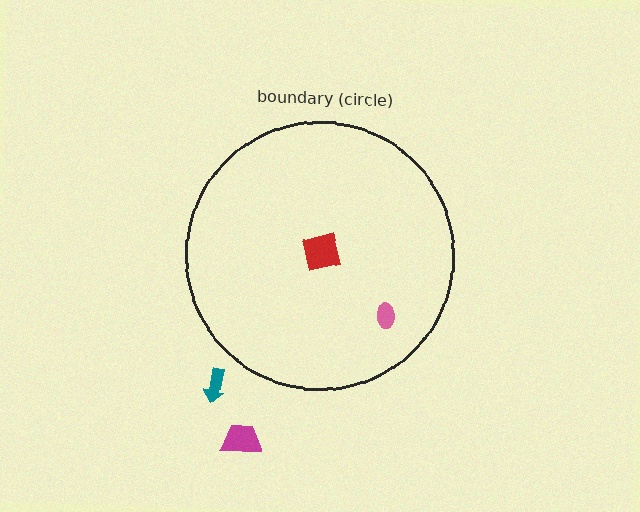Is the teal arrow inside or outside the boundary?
Outside.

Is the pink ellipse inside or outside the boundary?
Inside.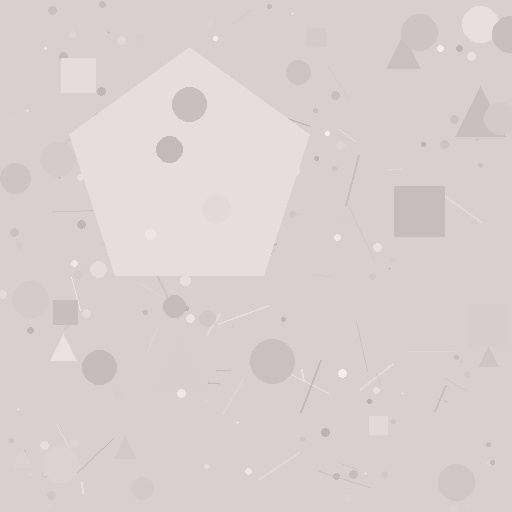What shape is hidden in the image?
A pentagon is hidden in the image.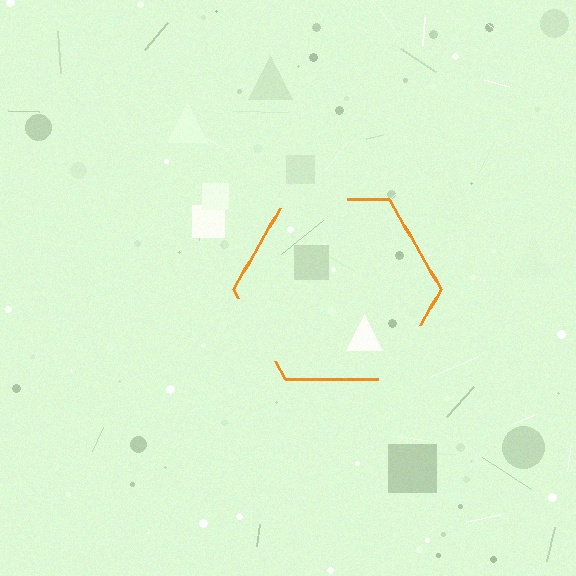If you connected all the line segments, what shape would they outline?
They would outline a hexagon.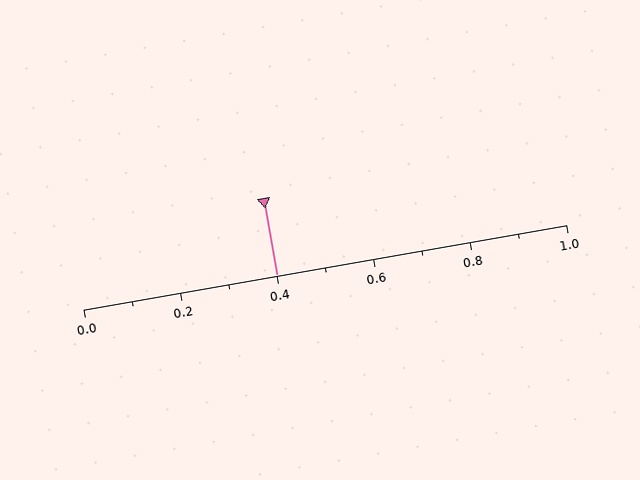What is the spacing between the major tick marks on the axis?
The major ticks are spaced 0.2 apart.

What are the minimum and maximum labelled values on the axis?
The axis runs from 0.0 to 1.0.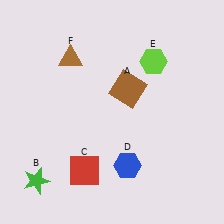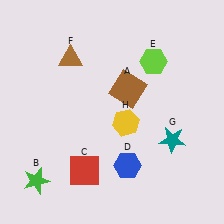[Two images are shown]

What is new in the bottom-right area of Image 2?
A teal star (G) was added in the bottom-right area of Image 2.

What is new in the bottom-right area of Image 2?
A yellow hexagon (H) was added in the bottom-right area of Image 2.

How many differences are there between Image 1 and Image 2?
There are 2 differences between the two images.